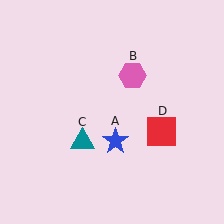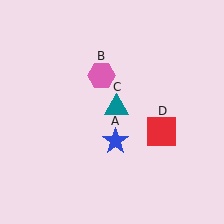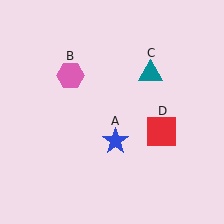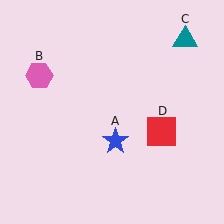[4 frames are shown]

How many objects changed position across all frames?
2 objects changed position: pink hexagon (object B), teal triangle (object C).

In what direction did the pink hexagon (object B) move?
The pink hexagon (object B) moved left.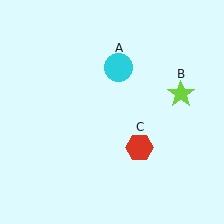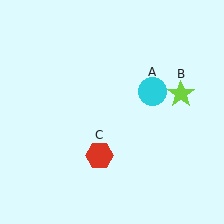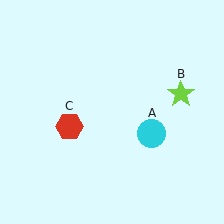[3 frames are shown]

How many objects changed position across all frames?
2 objects changed position: cyan circle (object A), red hexagon (object C).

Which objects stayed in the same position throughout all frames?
Lime star (object B) remained stationary.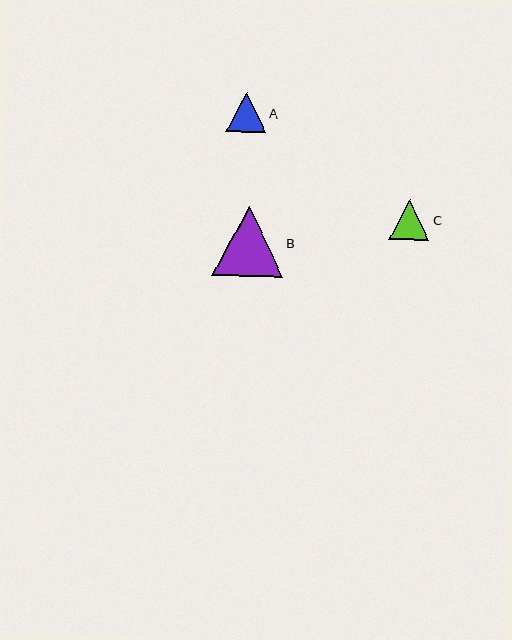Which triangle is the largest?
Triangle B is the largest with a size of approximately 71 pixels.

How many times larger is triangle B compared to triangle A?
Triangle B is approximately 1.8 times the size of triangle A.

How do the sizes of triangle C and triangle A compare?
Triangle C and triangle A are approximately the same size.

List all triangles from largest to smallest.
From largest to smallest: B, C, A.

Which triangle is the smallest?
Triangle A is the smallest with a size of approximately 40 pixels.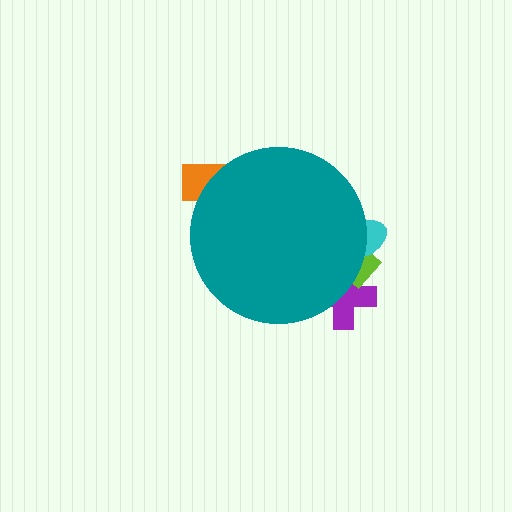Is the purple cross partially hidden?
Yes, the purple cross is partially hidden behind the teal circle.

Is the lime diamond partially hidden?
Yes, the lime diamond is partially hidden behind the teal circle.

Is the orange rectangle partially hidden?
Yes, the orange rectangle is partially hidden behind the teal circle.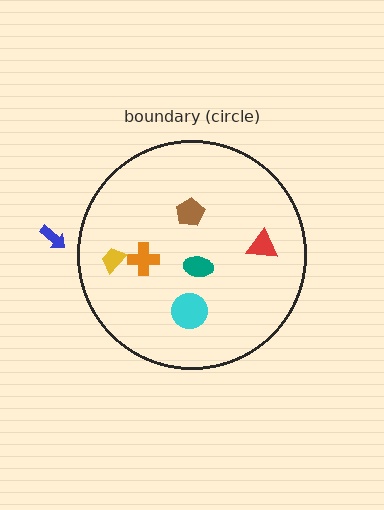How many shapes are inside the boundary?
6 inside, 1 outside.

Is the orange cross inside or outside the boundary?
Inside.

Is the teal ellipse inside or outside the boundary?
Inside.